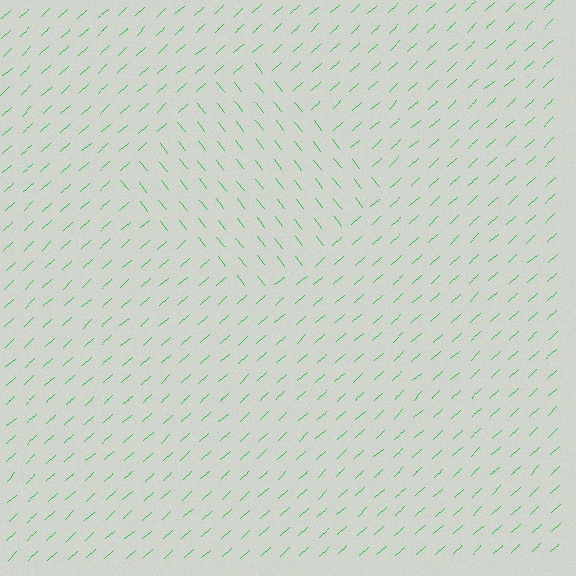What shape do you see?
I see a diamond.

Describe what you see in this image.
The image is filled with small green line segments. A diamond region in the image has lines oriented differently from the surrounding lines, creating a visible texture boundary.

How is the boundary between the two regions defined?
The boundary is defined purely by a change in line orientation (approximately 86 degrees difference). All lines are the same color and thickness.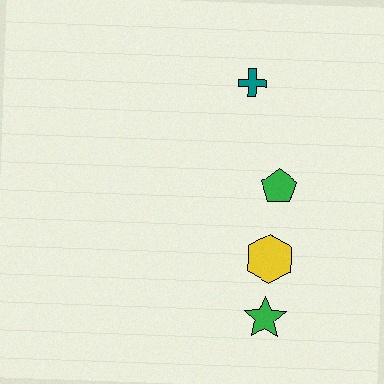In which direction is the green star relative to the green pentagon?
The green star is below the green pentagon.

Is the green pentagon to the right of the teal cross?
Yes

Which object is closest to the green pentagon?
The yellow hexagon is closest to the green pentagon.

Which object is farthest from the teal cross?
The green star is farthest from the teal cross.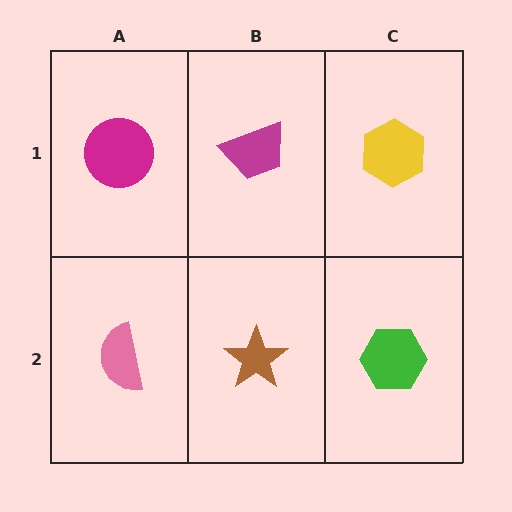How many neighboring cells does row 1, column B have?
3.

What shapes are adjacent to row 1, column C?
A green hexagon (row 2, column C), a magenta trapezoid (row 1, column B).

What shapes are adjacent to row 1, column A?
A pink semicircle (row 2, column A), a magenta trapezoid (row 1, column B).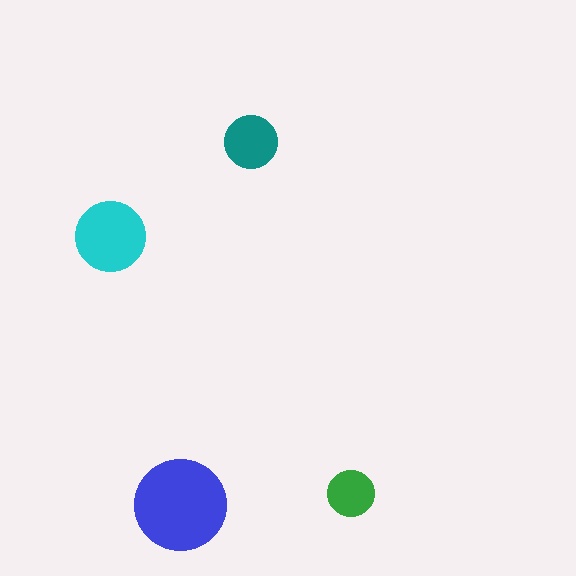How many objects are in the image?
There are 4 objects in the image.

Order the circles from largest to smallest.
the blue one, the cyan one, the teal one, the green one.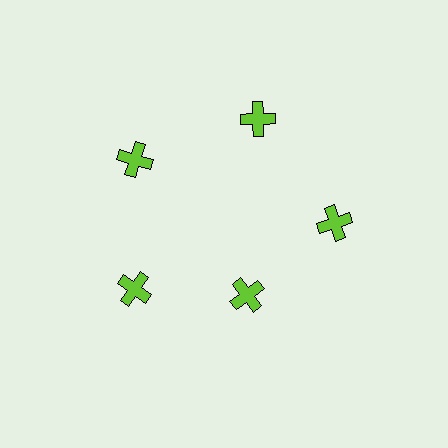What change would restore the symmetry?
The symmetry would be restored by moving it outward, back onto the ring so that all 5 crosses sit at equal angles and equal distance from the center.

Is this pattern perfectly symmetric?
No. The 5 lime crosses are arranged in a ring, but one element near the 5 o'clock position is pulled inward toward the center, breaking the 5-fold rotational symmetry.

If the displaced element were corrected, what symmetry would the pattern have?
It would have 5-fold rotational symmetry — the pattern would map onto itself every 72 degrees.